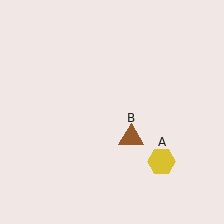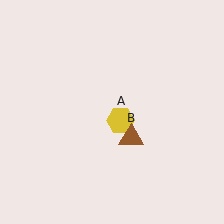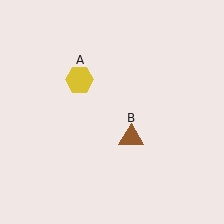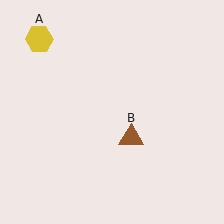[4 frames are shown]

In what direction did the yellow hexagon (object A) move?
The yellow hexagon (object A) moved up and to the left.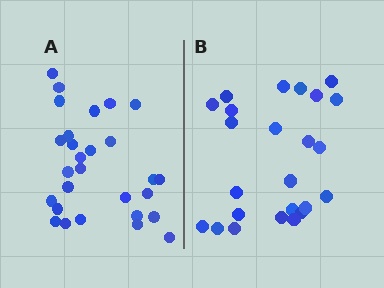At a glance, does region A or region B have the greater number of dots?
Region A (the left region) has more dots.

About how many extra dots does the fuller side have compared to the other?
Region A has about 4 more dots than region B.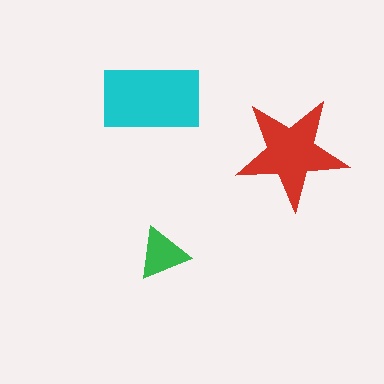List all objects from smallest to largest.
The green triangle, the red star, the cyan rectangle.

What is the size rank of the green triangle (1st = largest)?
3rd.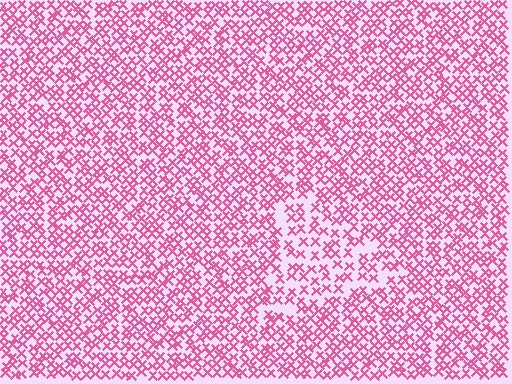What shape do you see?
I see a triangle.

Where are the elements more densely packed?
The elements are more densely packed outside the triangle boundary.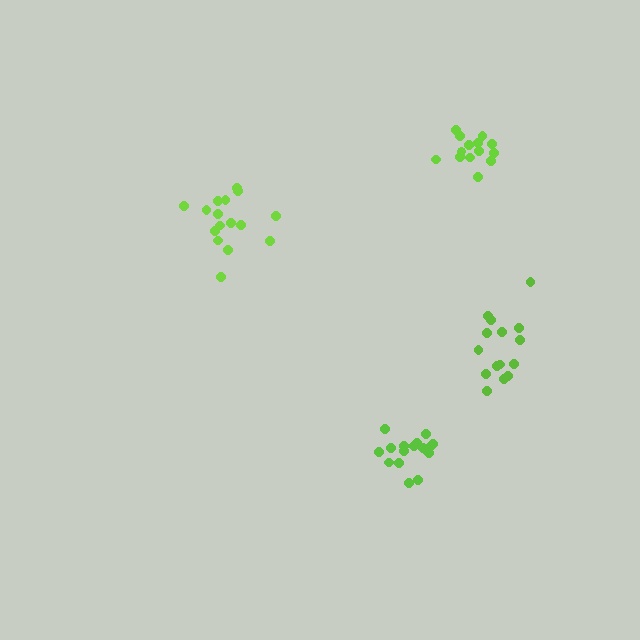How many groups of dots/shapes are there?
There are 4 groups.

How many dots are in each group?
Group 1: 16 dots, Group 2: 14 dots, Group 3: 17 dots, Group 4: 15 dots (62 total).